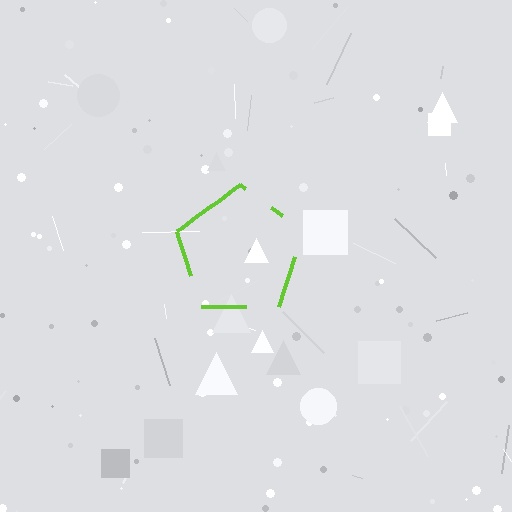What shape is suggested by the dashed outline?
The dashed outline suggests a pentagon.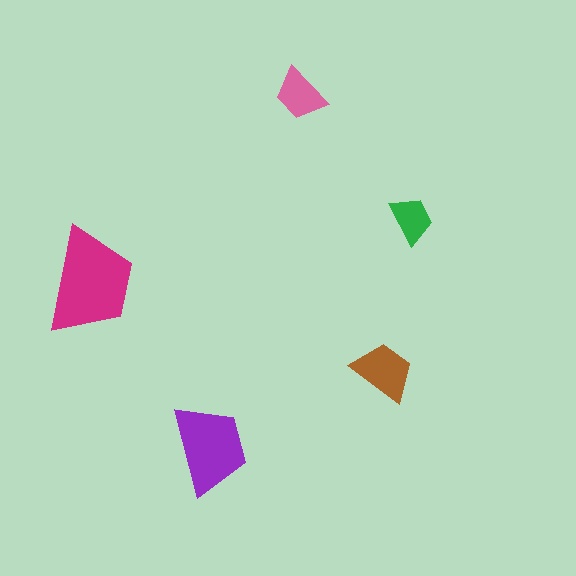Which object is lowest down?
The purple trapezoid is bottommost.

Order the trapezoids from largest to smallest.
the magenta one, the purple one, the brown one, the pink one, the green one.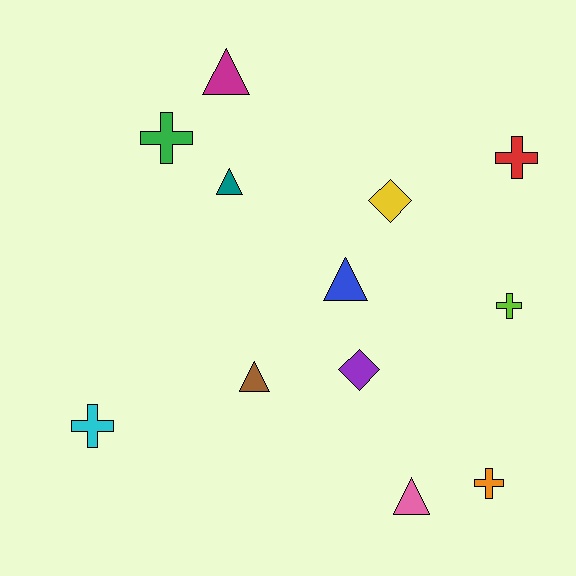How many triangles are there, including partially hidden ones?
There are 5 triangles.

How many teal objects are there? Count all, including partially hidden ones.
There is 1 teal object.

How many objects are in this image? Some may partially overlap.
There are 12 objects.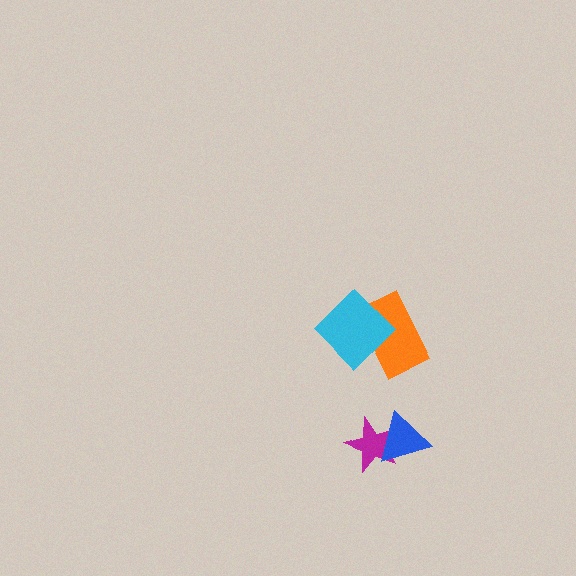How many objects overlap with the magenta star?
1 object overlaps with the magenta star.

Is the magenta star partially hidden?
Yes, it is partially covered by another shape.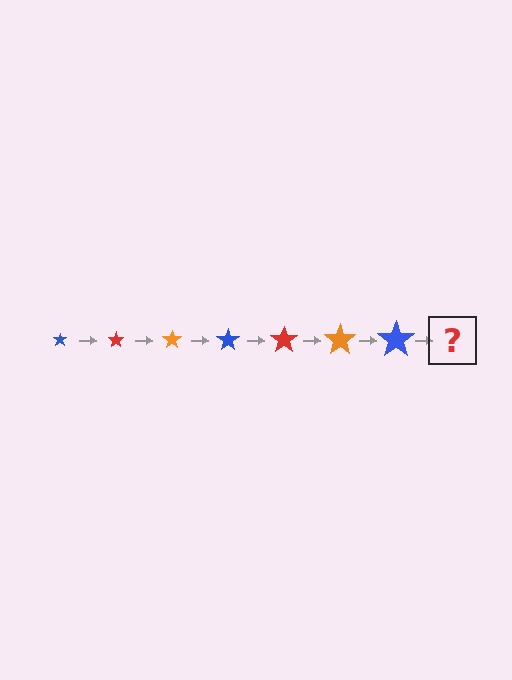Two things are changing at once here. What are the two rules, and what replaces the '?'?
The two rules are that the star grows larger each step and the color cycles through blue, red, and orange. The '?' should be a red star, larger than the previous one.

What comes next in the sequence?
The next element should be a red star, larger than the previous one.